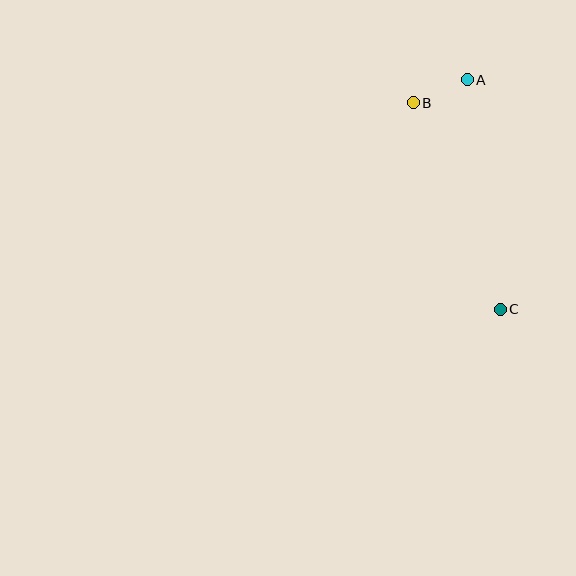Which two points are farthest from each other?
Points A and C are farthest from each other.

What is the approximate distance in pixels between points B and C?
The distance between B and C is approximately 224 pixels.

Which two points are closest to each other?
Points A and B are closest to each other.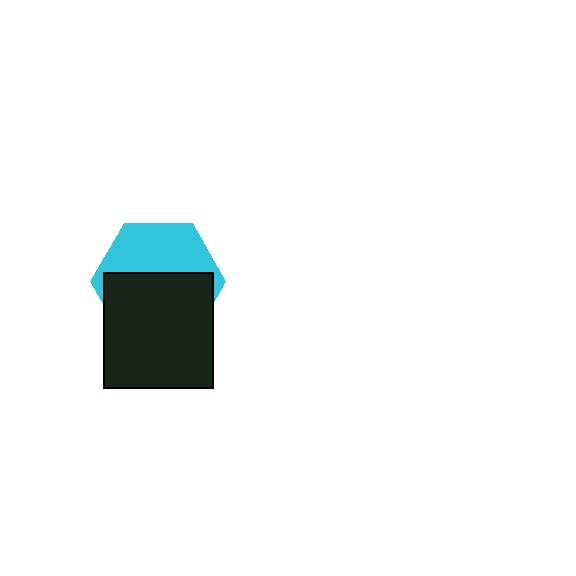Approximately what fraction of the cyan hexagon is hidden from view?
Roughly 57% of the cyan hexagon is hidden behind the black rectangle.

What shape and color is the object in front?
The object in front is a black rectangle.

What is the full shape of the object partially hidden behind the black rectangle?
The partially hidden object is a cyan hexagon.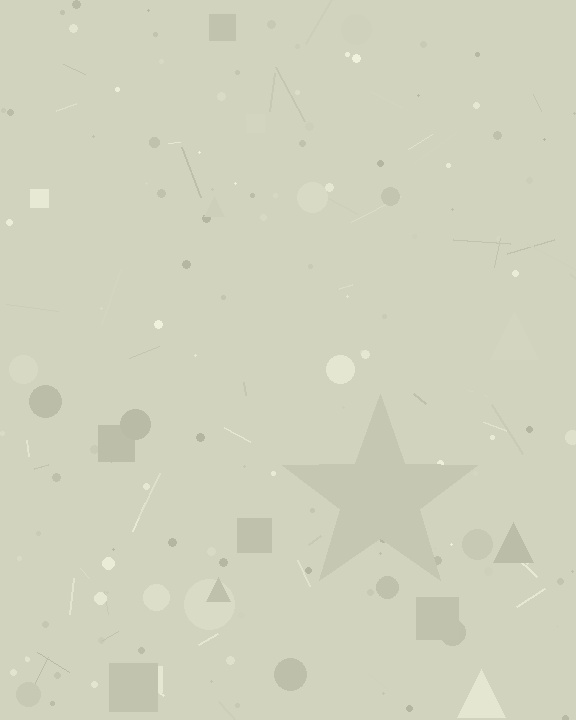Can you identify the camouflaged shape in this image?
The camouflaged shape is a star.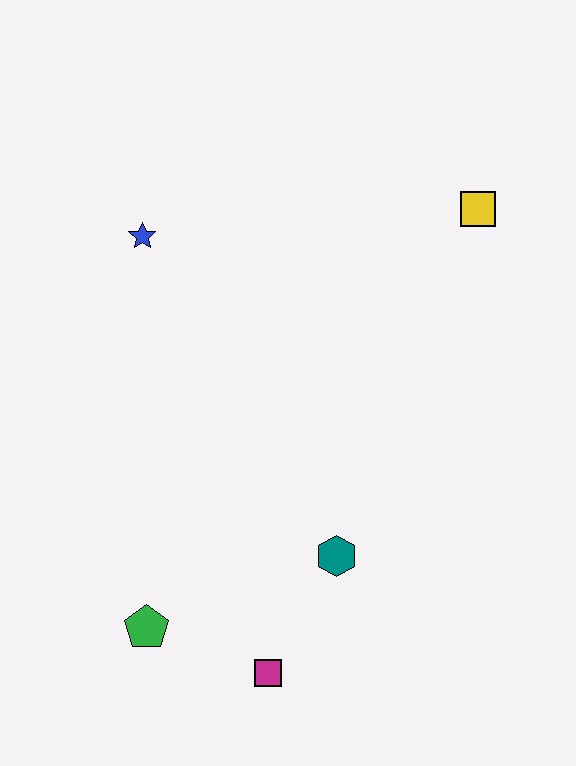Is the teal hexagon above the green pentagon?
Yes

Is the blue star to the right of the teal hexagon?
No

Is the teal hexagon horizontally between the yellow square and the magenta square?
Yes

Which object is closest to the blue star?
The yellow square is closest to the blue star.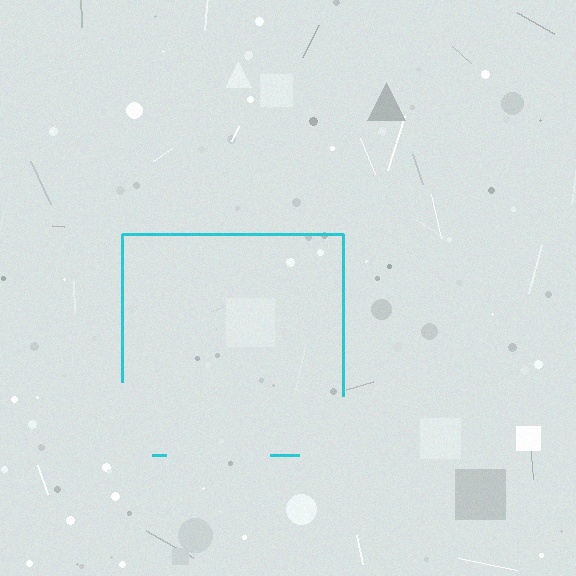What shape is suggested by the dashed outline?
The dashed outline suggests a square.